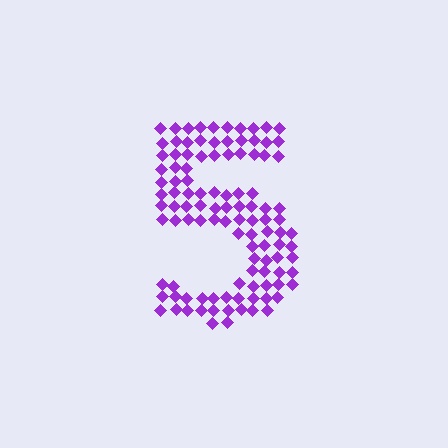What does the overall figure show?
The overall figure shows the digit 5.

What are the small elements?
The small elements are diamonds.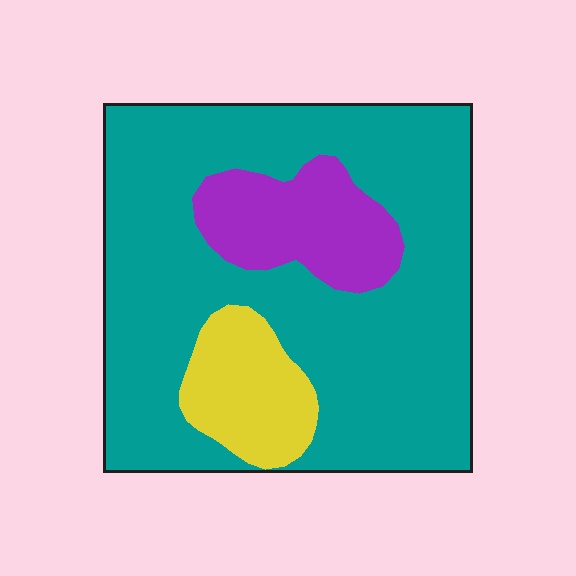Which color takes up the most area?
Teal, at roughly 75%.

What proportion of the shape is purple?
Purple covers around 15% of the shape.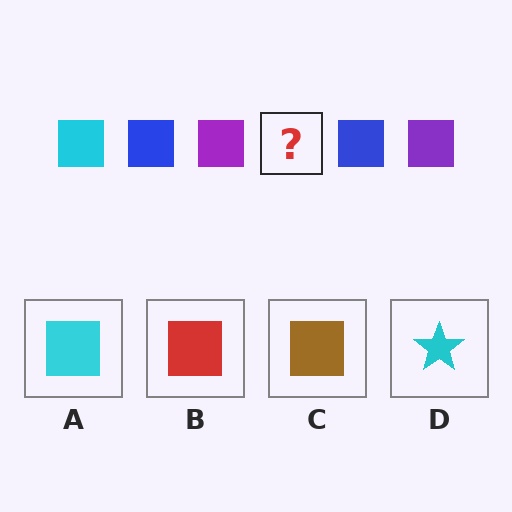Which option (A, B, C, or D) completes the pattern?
A.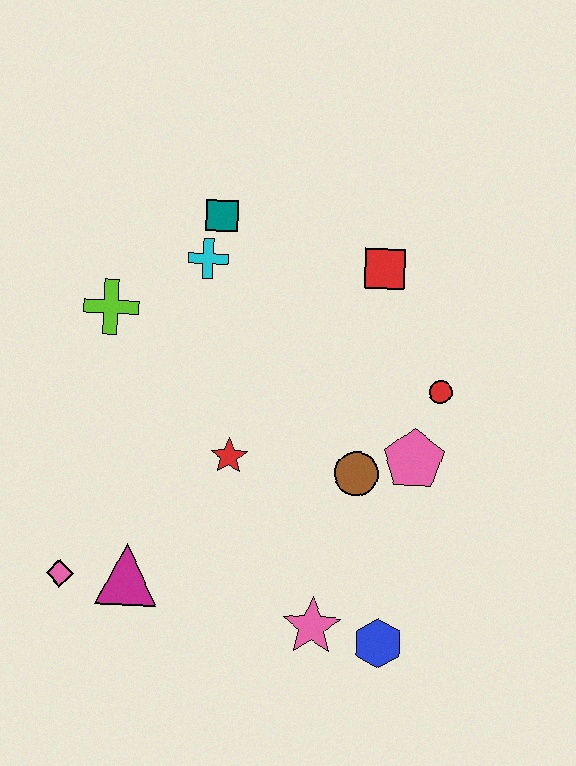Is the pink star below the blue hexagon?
No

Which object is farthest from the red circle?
The pink diamond is farthest from the red circle.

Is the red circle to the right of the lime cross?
Yes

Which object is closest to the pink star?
The blue hexagon is closest to the pink star.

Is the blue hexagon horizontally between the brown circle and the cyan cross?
No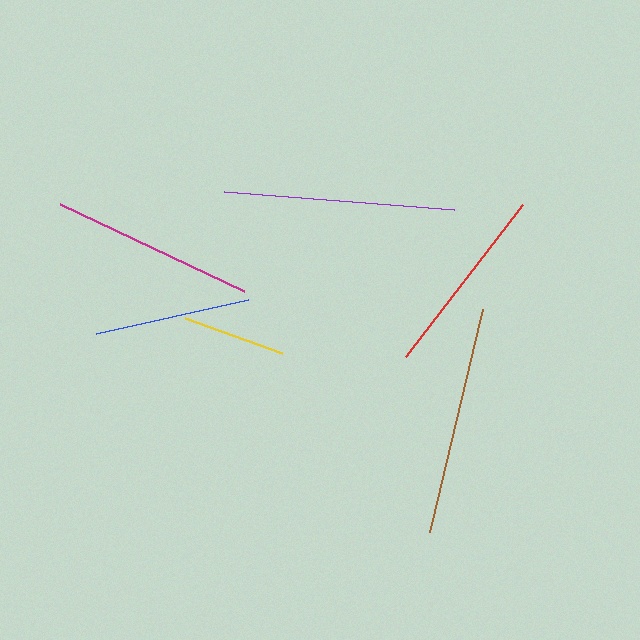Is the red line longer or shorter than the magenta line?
The magenta line is longer than the red line.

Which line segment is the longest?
The purple line is the longest at approximately 230 pixels.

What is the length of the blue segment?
The blue segment is approximately 155 pixels long.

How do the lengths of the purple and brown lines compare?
The purple and brown lines are approximately the same length.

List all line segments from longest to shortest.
From longest to shortest: purple, brown, magenta, red, blue, yellow.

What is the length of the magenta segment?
The magenta segment is approximately 204 pixels long.